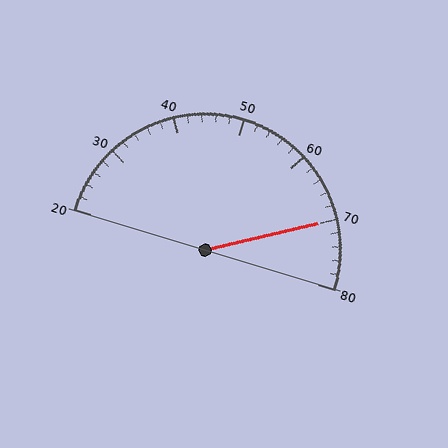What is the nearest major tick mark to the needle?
The nearest major tick mark is 70.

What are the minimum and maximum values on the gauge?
The gauge ranges from 20 to 80.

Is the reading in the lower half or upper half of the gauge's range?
The reading is in the upper half of the range (20 to 80).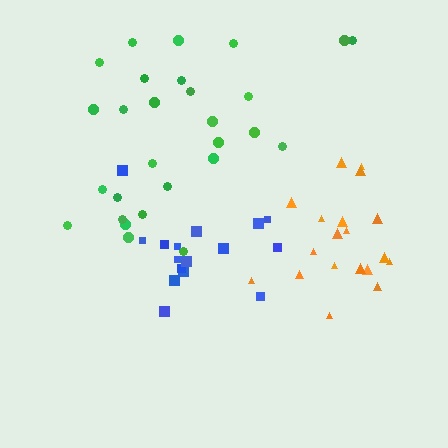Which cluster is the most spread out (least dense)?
Blue.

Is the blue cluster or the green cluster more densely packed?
Green.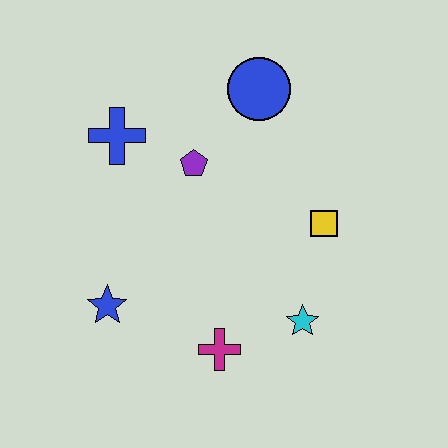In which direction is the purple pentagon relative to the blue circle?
The purple pentagon is below the blue circle.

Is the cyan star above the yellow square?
No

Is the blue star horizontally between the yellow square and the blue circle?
No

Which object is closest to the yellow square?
The cyan star is closest to the yellow square.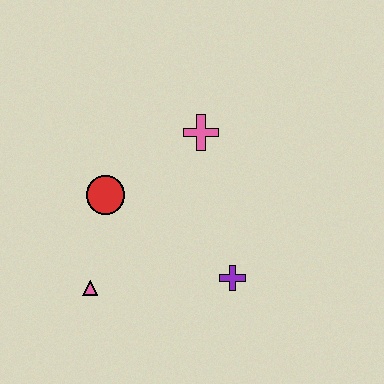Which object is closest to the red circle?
The pink triangle is closest to the red circle.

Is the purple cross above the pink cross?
No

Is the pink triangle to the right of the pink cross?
No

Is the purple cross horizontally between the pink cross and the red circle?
No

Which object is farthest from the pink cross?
The pink triangle is farthest from the pink cross.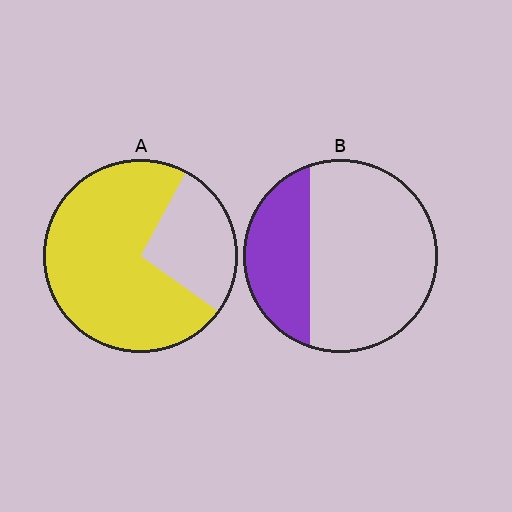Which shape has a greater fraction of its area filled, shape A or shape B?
Shape A.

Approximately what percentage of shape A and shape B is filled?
A is approximately 75% and B is approximately 30%.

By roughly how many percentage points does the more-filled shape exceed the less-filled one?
By roughly 45 percentage points (A over B).